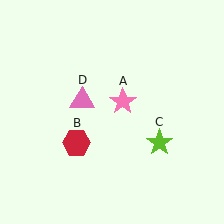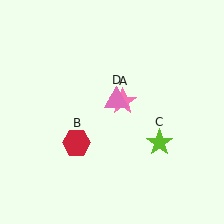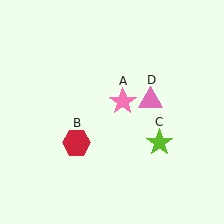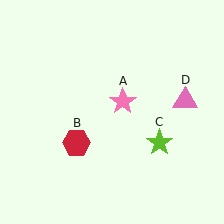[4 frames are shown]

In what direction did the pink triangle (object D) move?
The pink triangle (object D) moved right.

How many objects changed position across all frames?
1 object changed position: pink triangle (object D).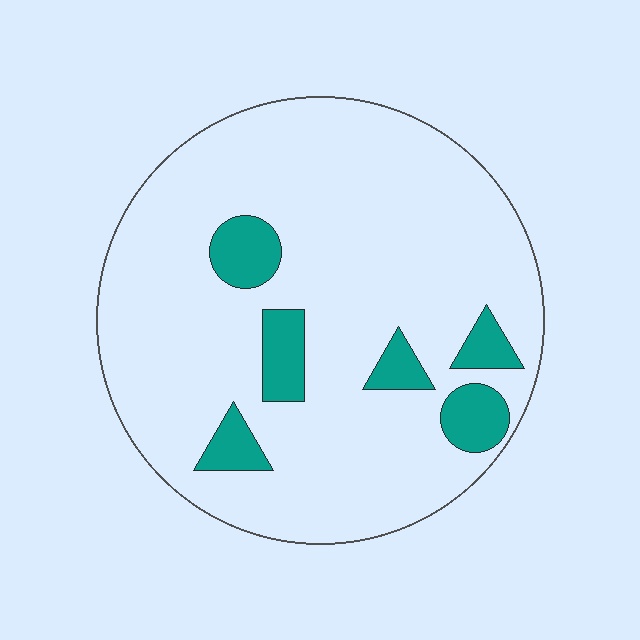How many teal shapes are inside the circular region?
6.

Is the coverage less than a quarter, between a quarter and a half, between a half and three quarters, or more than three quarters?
Less than a quarter.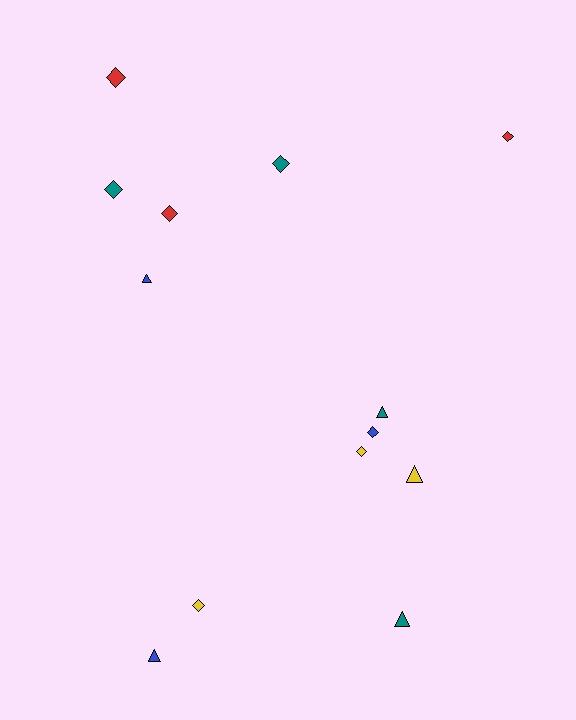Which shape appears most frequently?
Diamond, with 8 objects.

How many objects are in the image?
There are 13 objects.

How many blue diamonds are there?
There is 1 blue diamond.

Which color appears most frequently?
Teal, with 4 objects.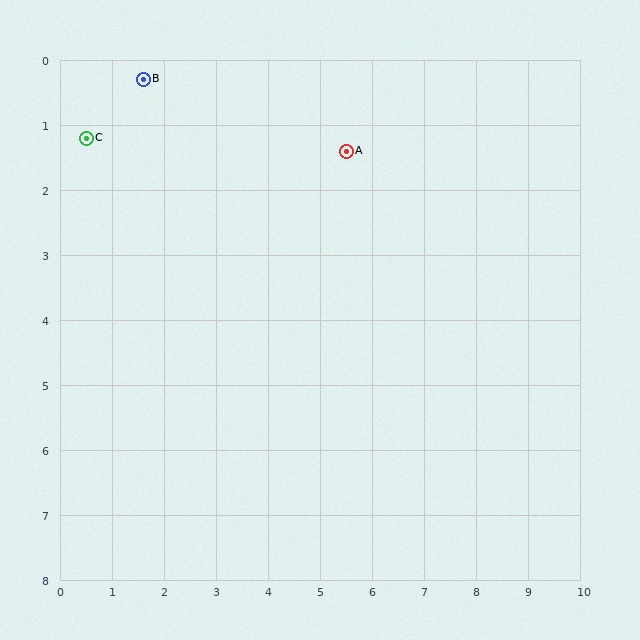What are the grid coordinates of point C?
Point C is at approximately (0.5, 1.2).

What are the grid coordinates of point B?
Point B is at approximately (1.6, 0.3).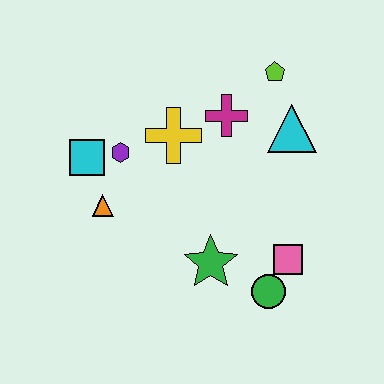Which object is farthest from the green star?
The lime pentagon is farthest from the green star.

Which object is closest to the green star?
The green circle is closest to the green star.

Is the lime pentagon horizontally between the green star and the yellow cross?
No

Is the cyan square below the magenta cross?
Yes